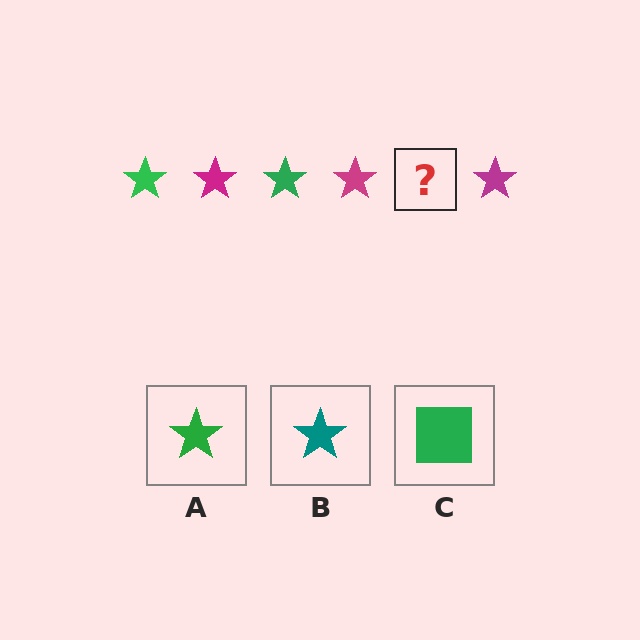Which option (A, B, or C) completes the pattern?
A.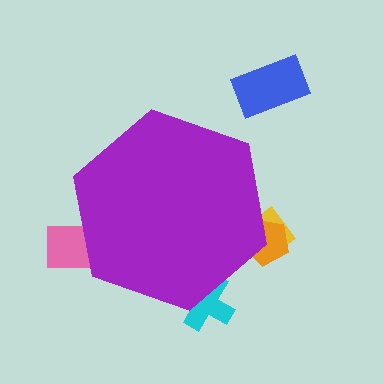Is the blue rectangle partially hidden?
No, the blue rectangle is fully visible.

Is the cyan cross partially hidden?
Yes, the cyan cross is partially hidden behind the purple hexagon.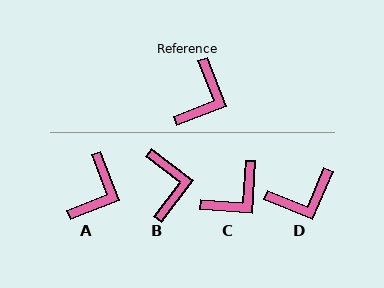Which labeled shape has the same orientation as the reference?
A.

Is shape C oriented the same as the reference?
No, it is off by about 25 degrees.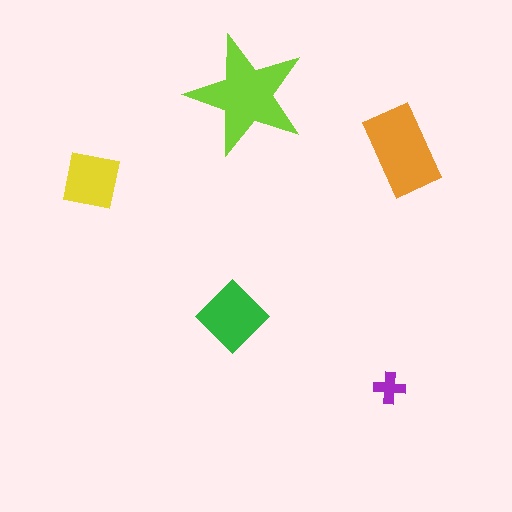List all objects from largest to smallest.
The lime star, the orange rectangle, the green diamond, the yellow square, the purple cross.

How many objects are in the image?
There are 5 objects in the image.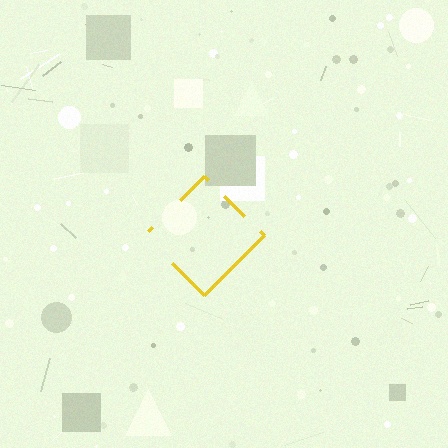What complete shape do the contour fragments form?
The contour fragments form a diamond.